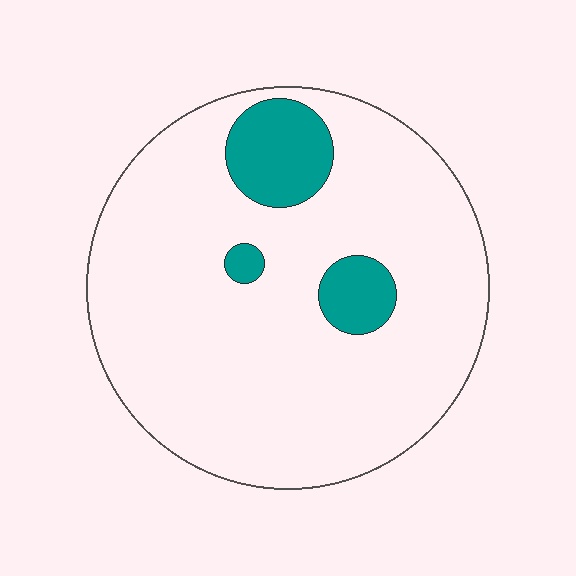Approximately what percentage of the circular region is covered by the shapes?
Approximately 10%.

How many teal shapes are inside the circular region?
3.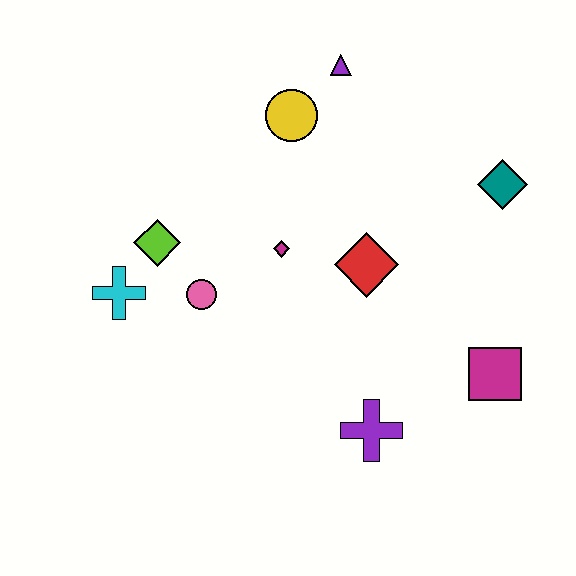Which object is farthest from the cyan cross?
The teal diamond is farthest from the cyan cross.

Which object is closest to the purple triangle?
The yellow circle is closest to the purple triangle.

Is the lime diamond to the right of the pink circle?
No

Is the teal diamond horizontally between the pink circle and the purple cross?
No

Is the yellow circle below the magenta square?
No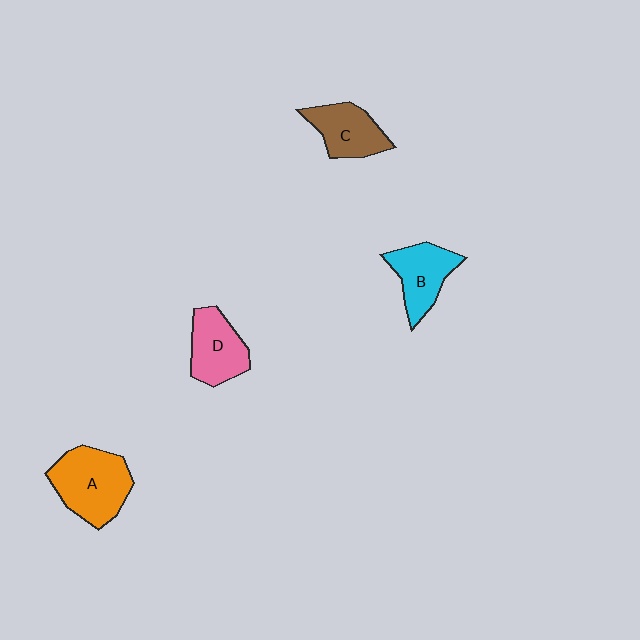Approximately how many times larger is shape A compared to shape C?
Approximately 1.4 times.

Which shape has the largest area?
Shape A (orange).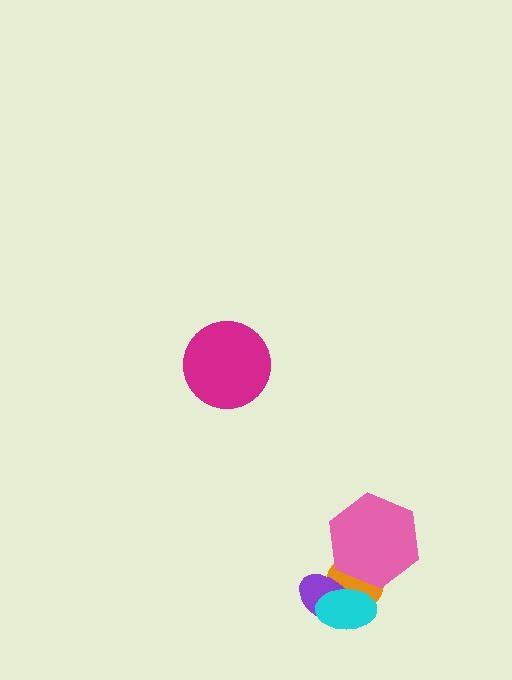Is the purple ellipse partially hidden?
Yes, it is partially covered by another shape.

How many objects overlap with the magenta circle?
0 objects overlap with the magenta circle.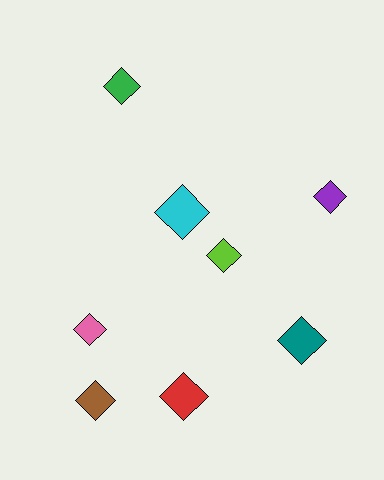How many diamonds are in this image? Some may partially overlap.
There are 8 diamonds.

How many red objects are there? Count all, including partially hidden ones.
There is 1 red object.